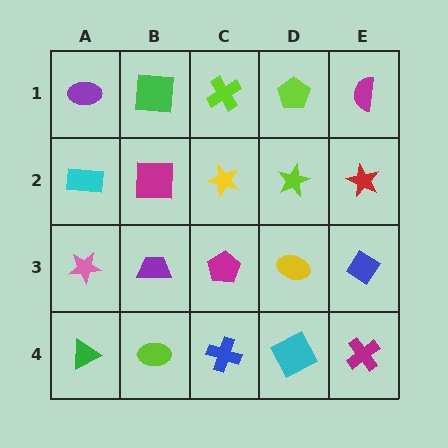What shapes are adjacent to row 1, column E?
A red star (row 2, column E), a lime pentagon (row 1, column D).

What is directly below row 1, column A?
A cyan rectangle.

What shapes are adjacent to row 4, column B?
A purple trapezoid (row 3, column B), a green triangle (row 4, column A), a blue cross (row 4, column C).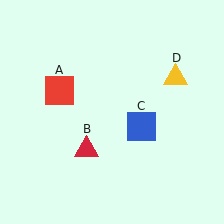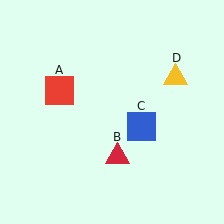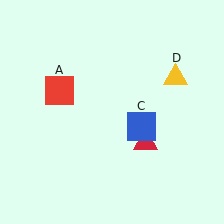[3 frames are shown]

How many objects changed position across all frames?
1 object changed position: red triangle (object B).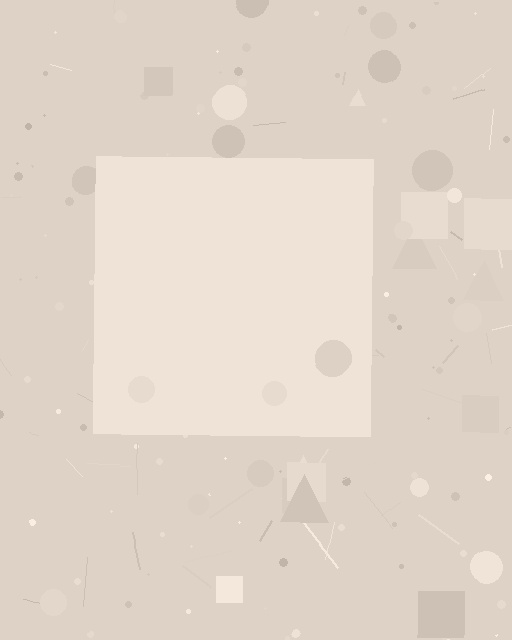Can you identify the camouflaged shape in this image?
The camouflaged shape is a square.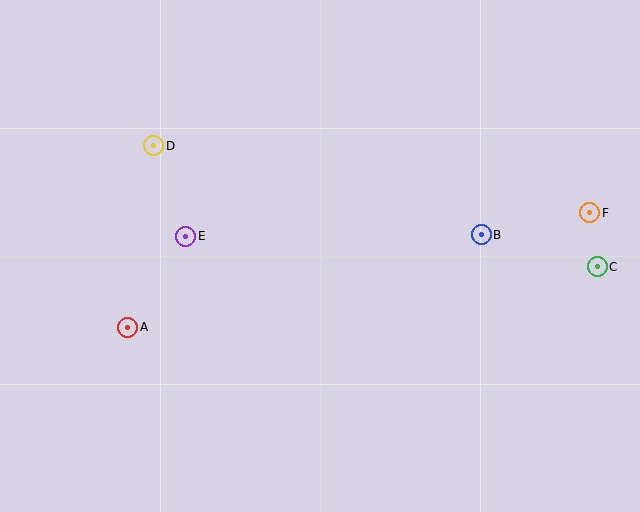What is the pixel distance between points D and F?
The distance between D and F is 441 pixels.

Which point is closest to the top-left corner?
Point D is closest to the top-left corner.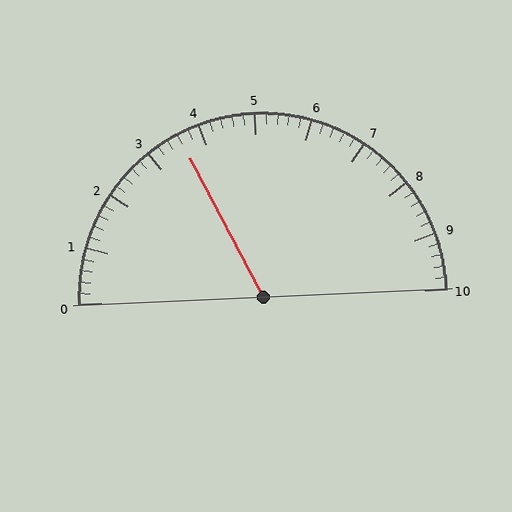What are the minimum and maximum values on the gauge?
The gauge ranges from 0 to 10.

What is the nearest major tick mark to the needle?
The nearest major tick mark is 4.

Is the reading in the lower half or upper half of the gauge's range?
The reading is in the lower half of the range (0 to 10).